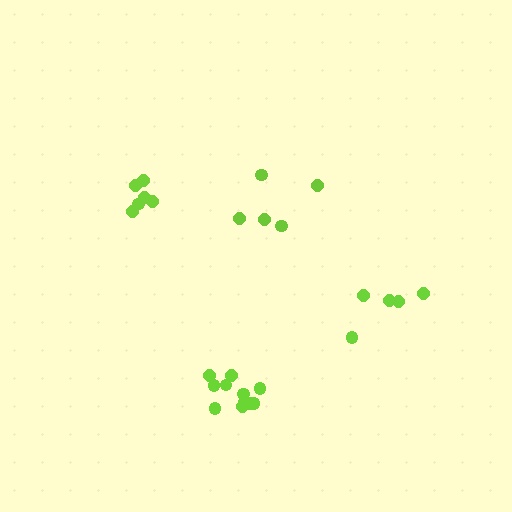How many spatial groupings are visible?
There are 4 spatial groupings.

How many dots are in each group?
Group 1: 6 dots, Group 2: 5 dots, Group 3: 5 dots, Group 4: 11 dots (27 total).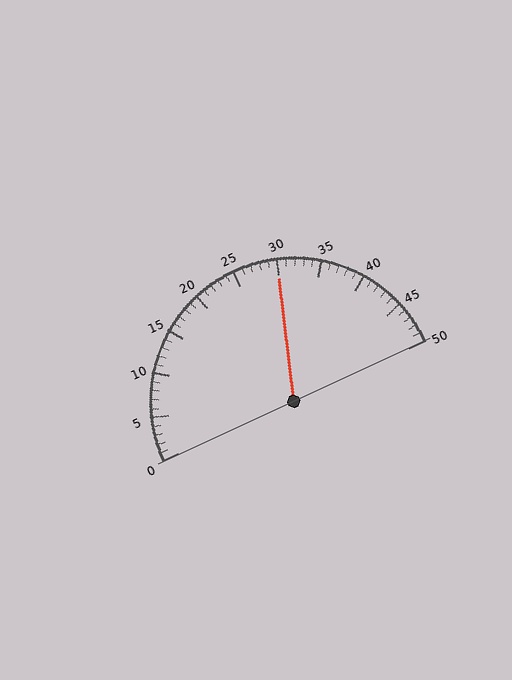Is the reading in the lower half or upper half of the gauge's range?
The reading is in the upper half of the range (0 to 50).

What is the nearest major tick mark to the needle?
The nearest major tick mark is 30.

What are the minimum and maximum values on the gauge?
The gauge ranges from 0 to 50.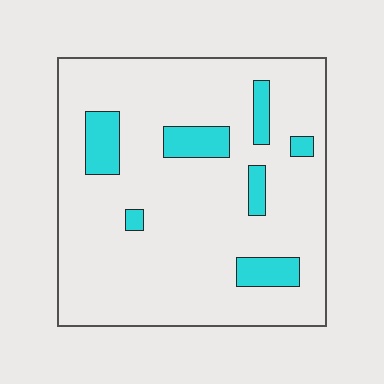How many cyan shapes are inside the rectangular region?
7.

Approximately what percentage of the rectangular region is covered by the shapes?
Approximately 15%.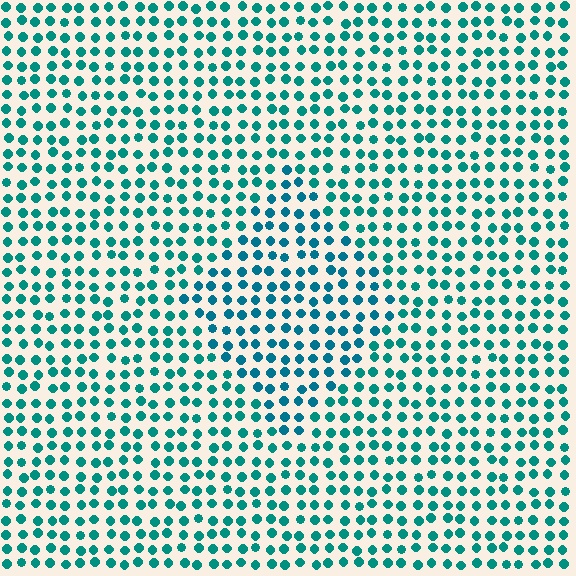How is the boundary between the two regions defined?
The boundary is defined purely by a slight shift in hue (about 18 degrees). Spacing, size, and orientation are identical on both sides.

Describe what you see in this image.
The image is filled with small teal elements in a uniform arrangement. A diamond-shaped region is visible where the elements are tinted to a slightly different hue, forming a subtle color boundary.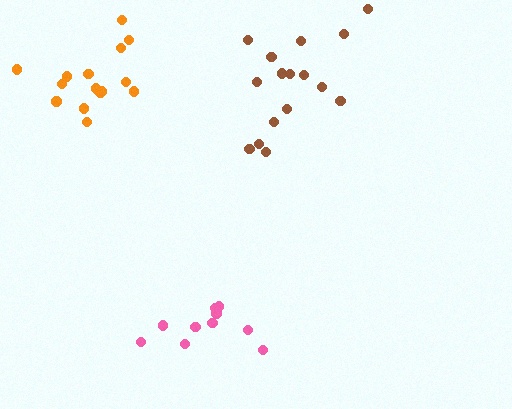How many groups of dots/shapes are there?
There are 3 groups.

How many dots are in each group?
Group 1: 16 dots, Group 2: 15 dots, Group 3: 10 dots (41 total).